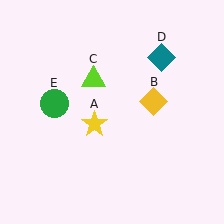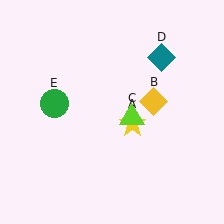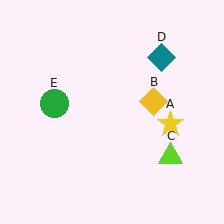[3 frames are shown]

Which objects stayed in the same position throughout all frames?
Yellow diamond (object B) and teal diamond (object D) and green circle (object E) remained stationary.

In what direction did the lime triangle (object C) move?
The lime triangle (object C) moved down and to the right.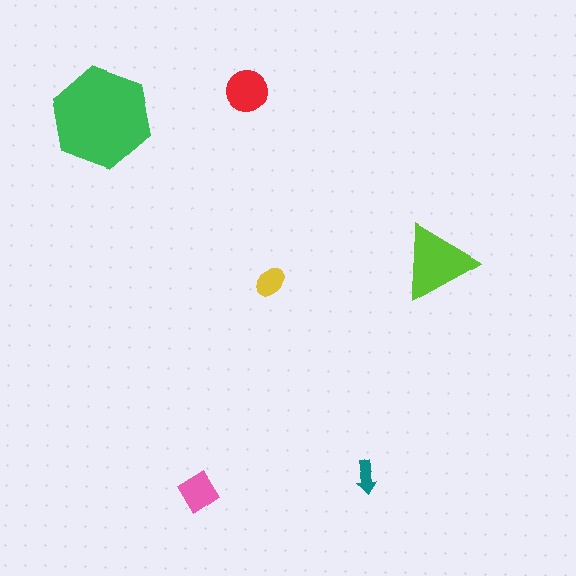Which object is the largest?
The green hexagon.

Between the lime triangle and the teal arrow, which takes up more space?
The lime triangle.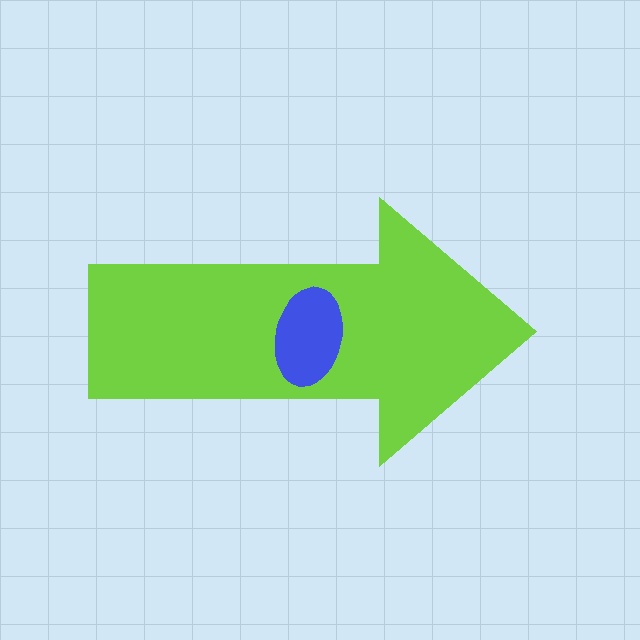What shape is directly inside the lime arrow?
The blue ellipse.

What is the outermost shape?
The lime arrow.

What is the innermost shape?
The blue ellipse.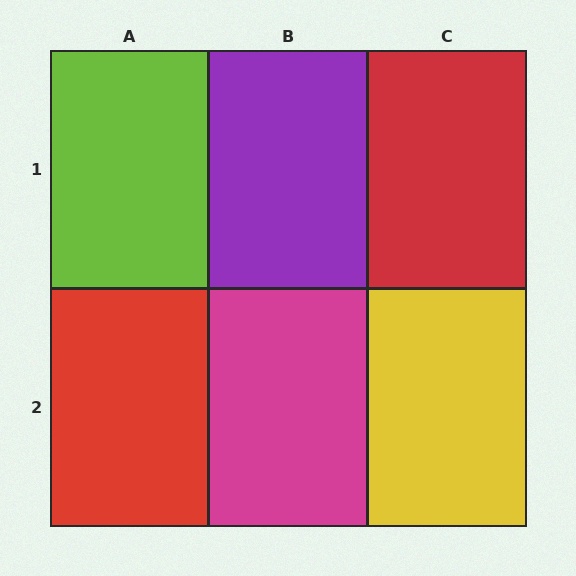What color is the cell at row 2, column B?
Magenta.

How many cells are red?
2 cells are red.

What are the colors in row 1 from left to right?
Lime, purple, red.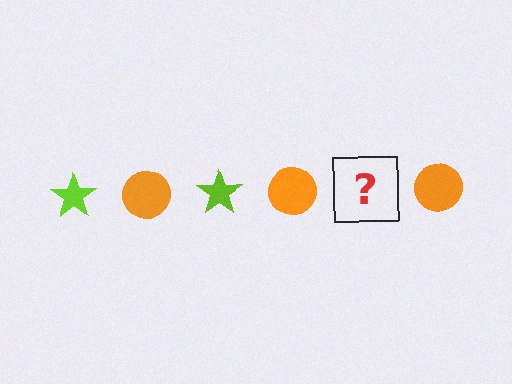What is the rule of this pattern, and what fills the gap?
The rule is that the pattern alternates between lime star and orange circle. The gap should be filled with a lime star.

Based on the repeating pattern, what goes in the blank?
The blank should be a lime star.